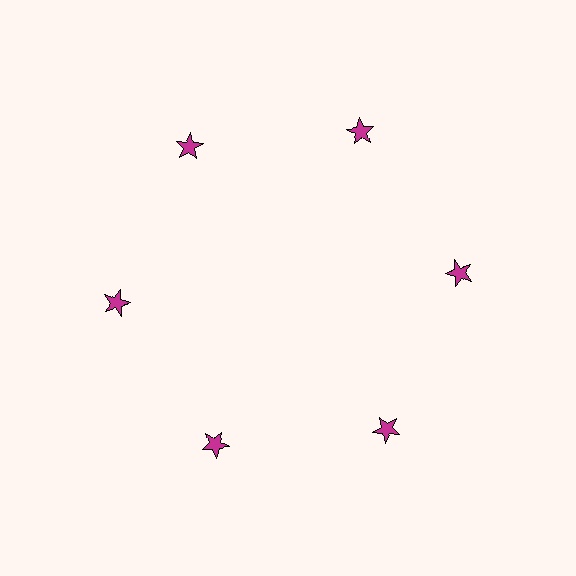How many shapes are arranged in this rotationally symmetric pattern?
There are 6 shapes, arranged in 6 groups of 1.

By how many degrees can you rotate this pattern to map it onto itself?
The pattern maps onto itself every 60 degrees of rotation.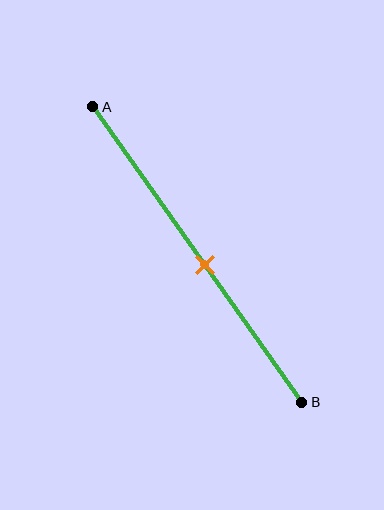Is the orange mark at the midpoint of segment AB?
No, the mark is at about 55% from A, not at the 50% midpoint.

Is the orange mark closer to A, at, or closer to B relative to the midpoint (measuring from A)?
The orange mark is closer to point B than the midpoint of segment AB.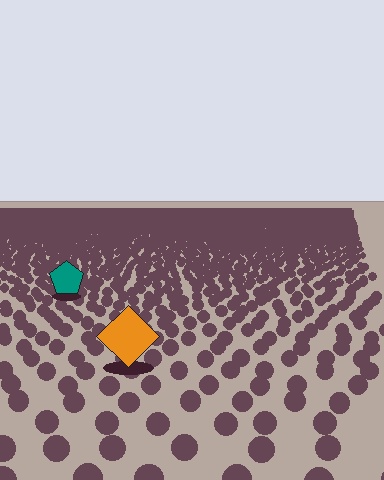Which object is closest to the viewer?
The orange diamond is closest. The texture marks near it are larger and more spread out.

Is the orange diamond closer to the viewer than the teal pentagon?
Yes. The orange diamond is closer — you can tell from the texture gradient: the ground texture is coarser near it.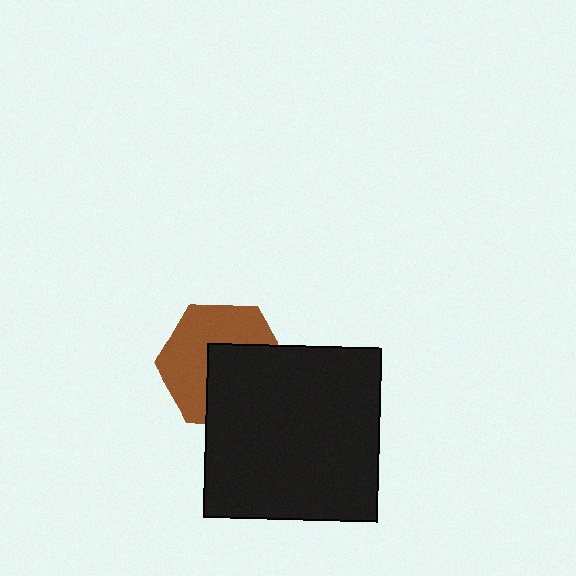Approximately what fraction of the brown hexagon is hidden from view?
Roughly 46% of the brown hexagon is hidden behind the black square.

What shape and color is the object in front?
The object in front is a black square.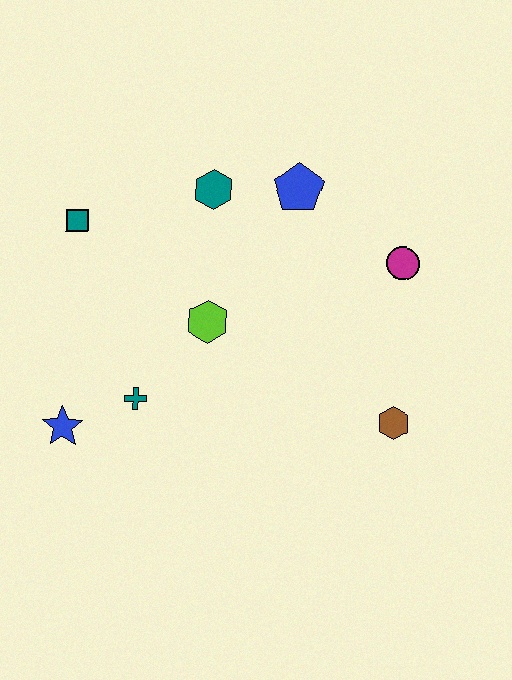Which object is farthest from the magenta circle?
The blue star is farthest from the magenta circle.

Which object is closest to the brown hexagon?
The magenta circle is closest to the brown hexagon.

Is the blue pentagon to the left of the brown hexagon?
Yes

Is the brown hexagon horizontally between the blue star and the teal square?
No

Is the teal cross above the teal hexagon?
No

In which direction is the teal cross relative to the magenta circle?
The teal cross is to the left of the magenta circle.